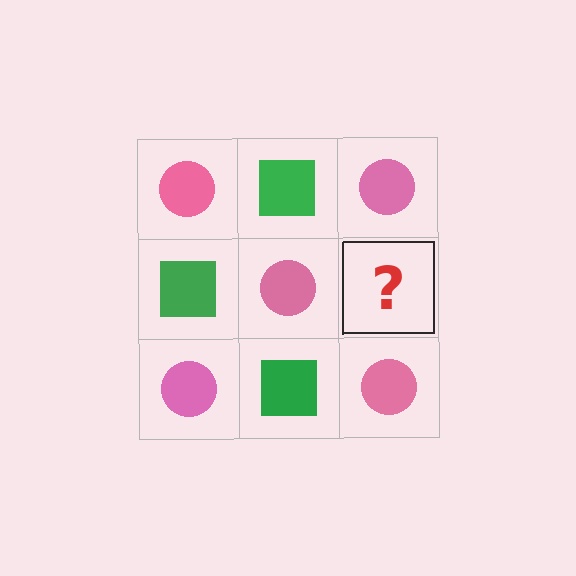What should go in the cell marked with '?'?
The missing cell should contain a green square.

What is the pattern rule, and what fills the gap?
The rule is that it alternates pink circle and green square in a checkerboard pattern. The gap should be filled with a green square.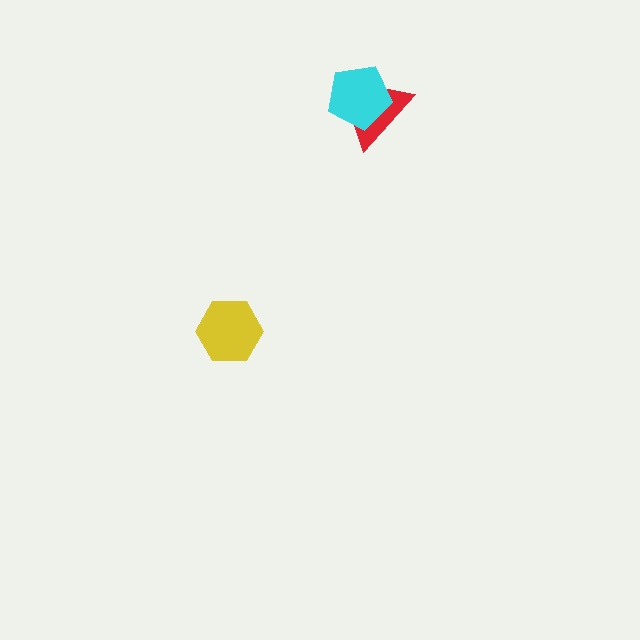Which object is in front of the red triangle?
The cyan pentagon is in front of the red triangle.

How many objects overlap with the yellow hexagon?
0 objects overlap with the yellow hexagon.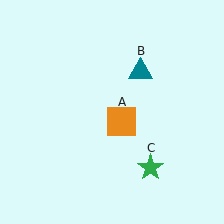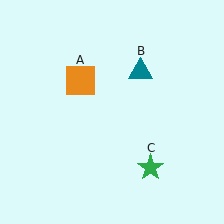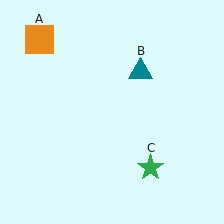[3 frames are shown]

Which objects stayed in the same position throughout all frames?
Teal triangle (object B) and green star (object C) remained stationary.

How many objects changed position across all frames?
1 object changed position: orange square (object A).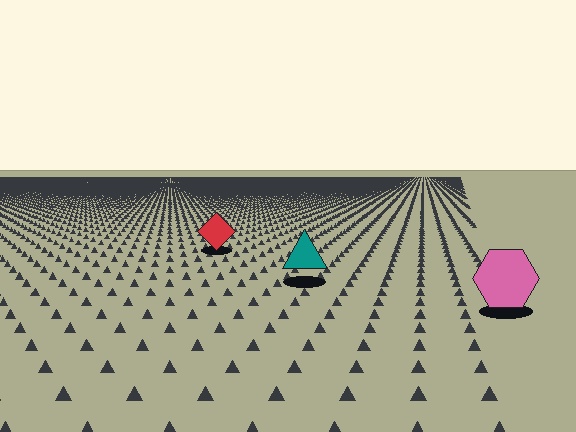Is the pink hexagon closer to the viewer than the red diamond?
Yes. The pink hexagon is closer — you can tell from the texture gradient: the ground texture is coarser near it.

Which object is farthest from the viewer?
The red diamond is farthest from the viewer. It appears smaller and the ground texture around it is denser.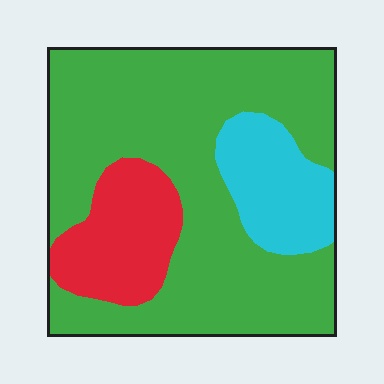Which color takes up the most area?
Green, at roughly 70%.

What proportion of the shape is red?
Red covers about 15% of the shape.